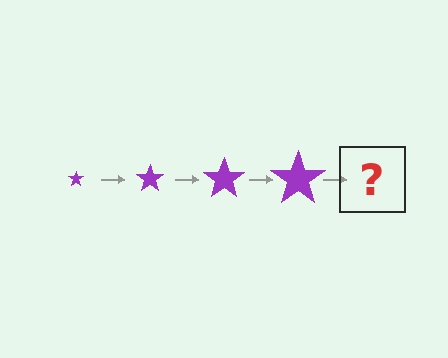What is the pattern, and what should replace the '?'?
The pattern is that the star gets progressively larger each step. The '?' should be a purple star, larger than the previous one.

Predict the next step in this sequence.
The next step is a purple star, larger than the previous one.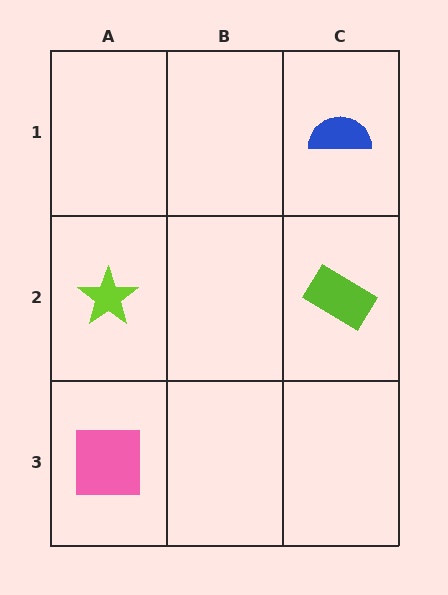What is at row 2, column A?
A lime star.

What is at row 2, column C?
A lime rectangle.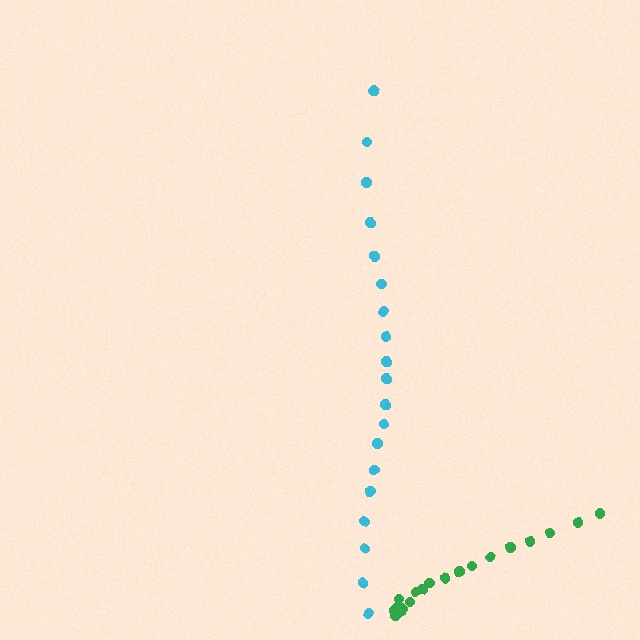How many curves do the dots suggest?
There are 2 distinct paths.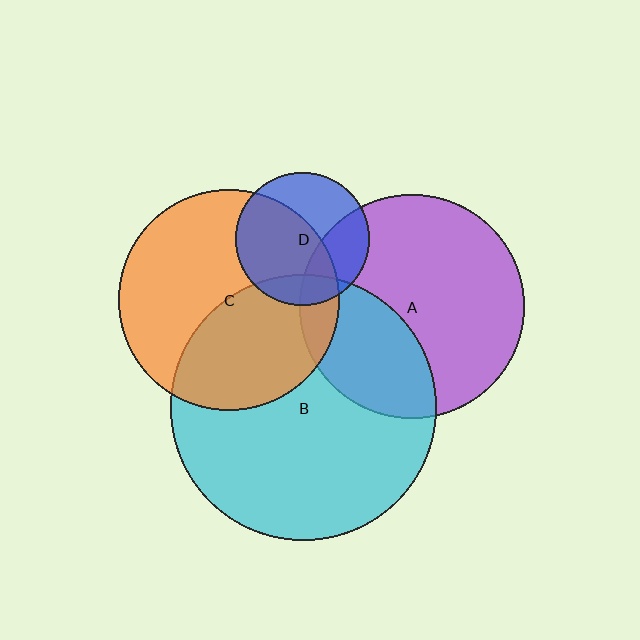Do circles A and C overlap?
Yes.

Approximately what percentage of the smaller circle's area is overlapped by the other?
Approximately 10%.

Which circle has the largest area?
Circle B (cyan).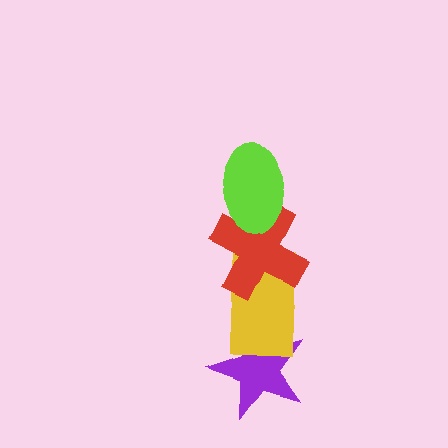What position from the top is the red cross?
The red cross is 2nd from the top.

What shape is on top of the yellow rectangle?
The red cross is on top of the yellow rectangle.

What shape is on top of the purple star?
The yellow rectangle is on top of the purple star.